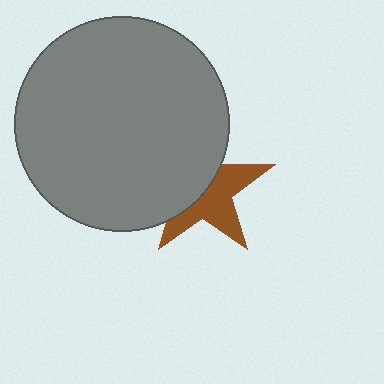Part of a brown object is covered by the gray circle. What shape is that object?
It is a star.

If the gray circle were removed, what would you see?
You would see the complete brown star.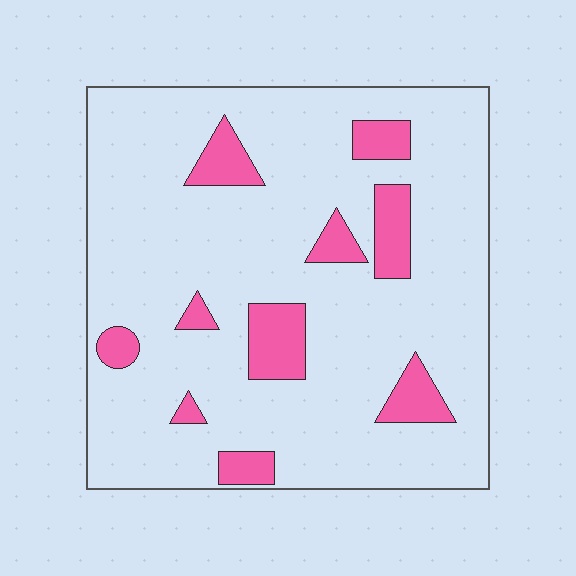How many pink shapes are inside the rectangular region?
10.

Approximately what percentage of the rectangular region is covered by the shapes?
Approximately 15%.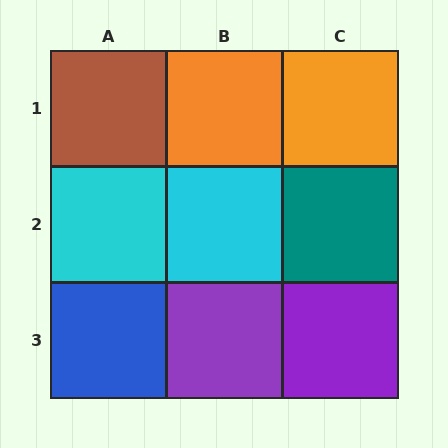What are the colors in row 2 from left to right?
Cyan, cyan, teal.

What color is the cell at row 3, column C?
Purple.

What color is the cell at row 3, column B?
Purple.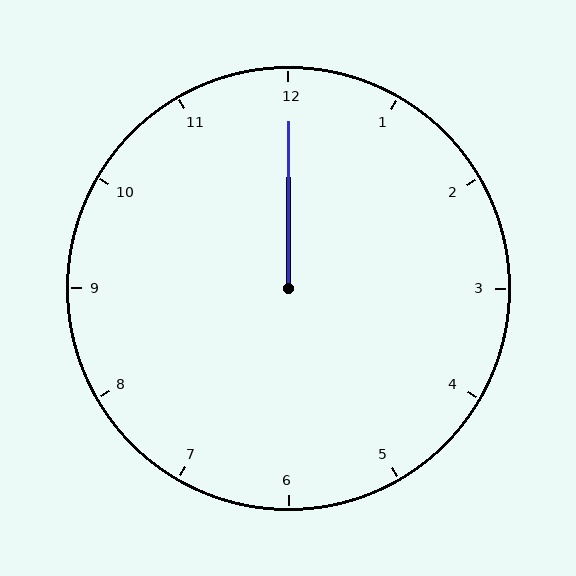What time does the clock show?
12:00.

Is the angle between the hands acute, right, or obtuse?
It is acute.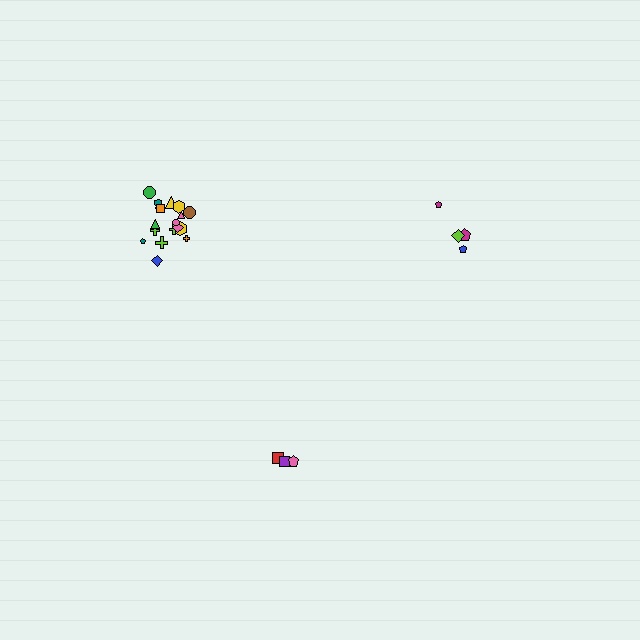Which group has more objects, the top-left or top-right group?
The top-left group.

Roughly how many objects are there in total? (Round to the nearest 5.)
Roughly 25 objects in total.